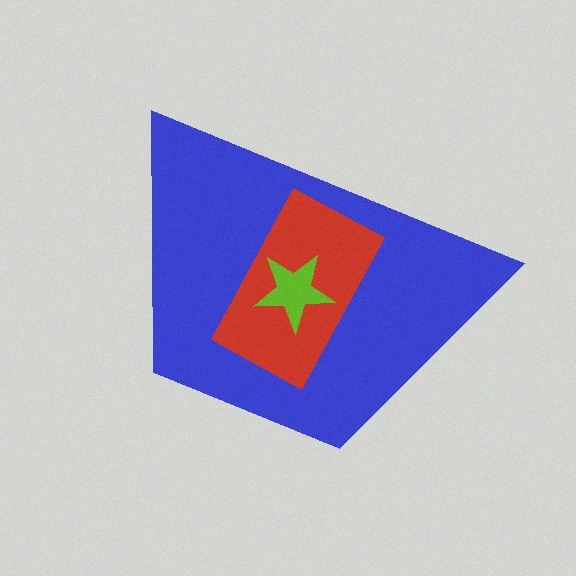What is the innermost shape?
The lime star.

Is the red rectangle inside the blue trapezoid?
Yes.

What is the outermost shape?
The blue trapezoid.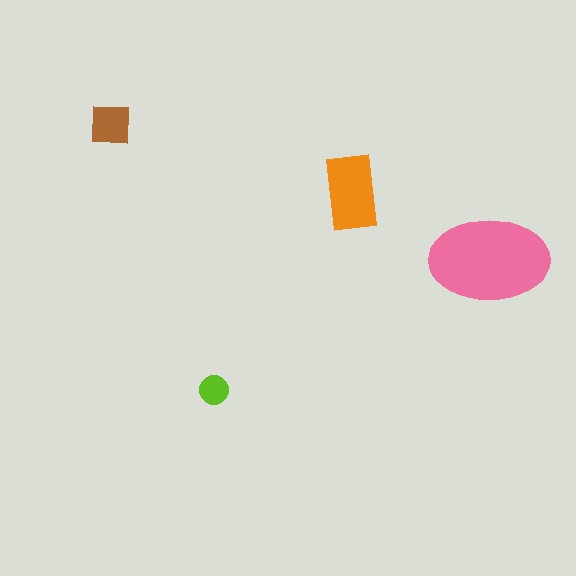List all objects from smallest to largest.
The lime circle, the brown square, the orange rectangle, the pink ellipse.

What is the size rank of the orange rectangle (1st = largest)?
2nd.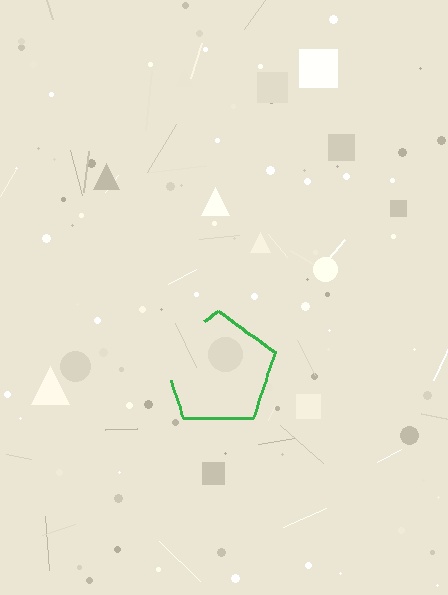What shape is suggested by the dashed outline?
The dashed outline suggests a pentagon.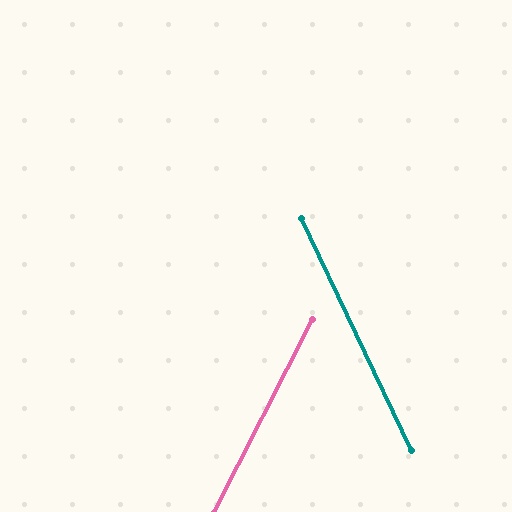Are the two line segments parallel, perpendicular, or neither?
Neither parallel nor perpendicular — they differ by about 52°.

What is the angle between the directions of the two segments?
Approximately 52 degrees.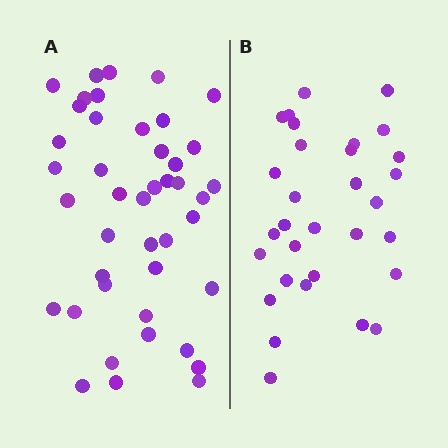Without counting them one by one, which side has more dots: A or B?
Region A (the left region) has more dots.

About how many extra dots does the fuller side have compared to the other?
Region A has roughly 12 or so more dots than region B.